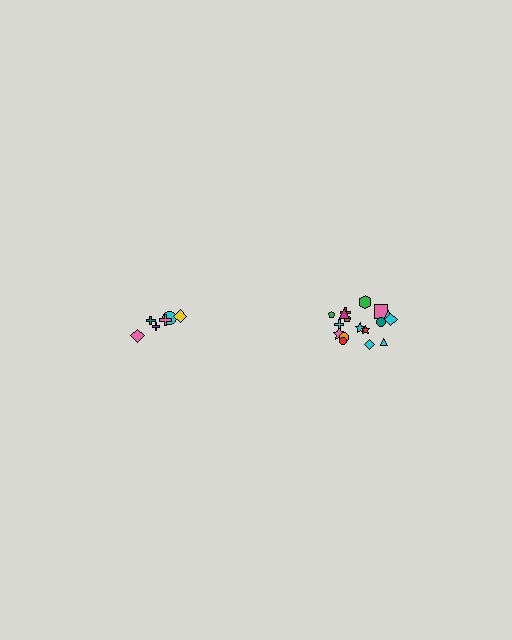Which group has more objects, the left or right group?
The right group.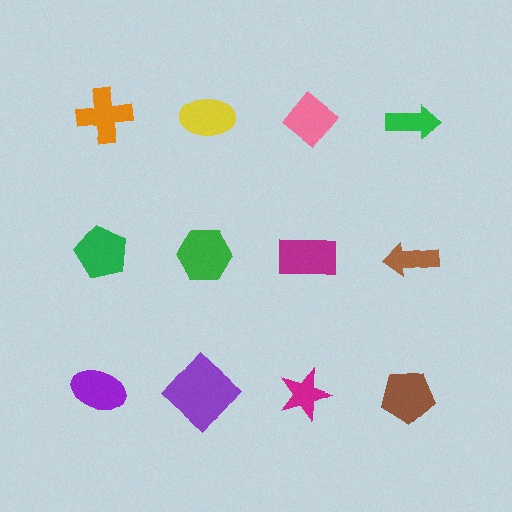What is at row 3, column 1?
A purple ellipse.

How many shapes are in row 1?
4 shapes.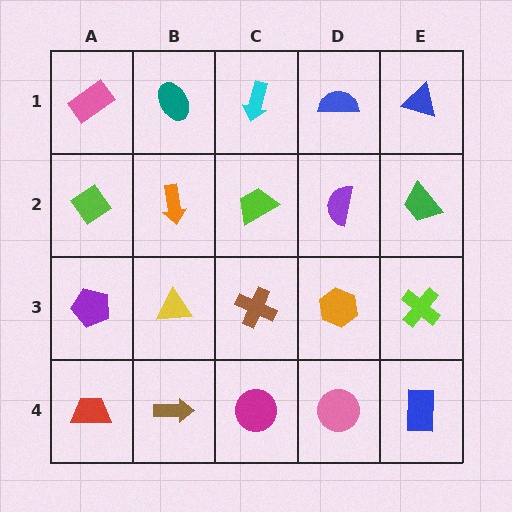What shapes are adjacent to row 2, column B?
A teal ellipse (row 1, column B), a yellow triangle (row 3, column B), a lime diamond (row 2, column A), a lime trapezoid (row 2, column C).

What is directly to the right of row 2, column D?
A green trapezoid.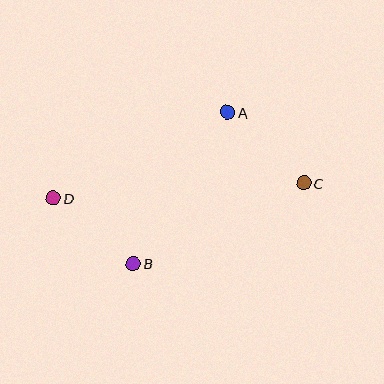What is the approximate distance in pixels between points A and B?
The distance between A and B is approximately 178 pixels.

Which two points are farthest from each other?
Points C and D are farthest from each other.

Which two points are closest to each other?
Points B and D are closest to each other.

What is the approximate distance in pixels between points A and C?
The distance between A and C is approximately 104 pixels.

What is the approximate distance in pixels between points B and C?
The distance between B and C is approximately 189 pixels.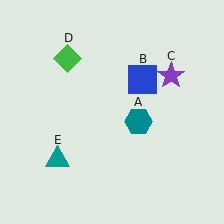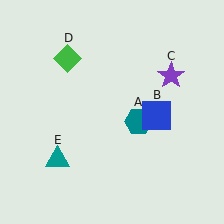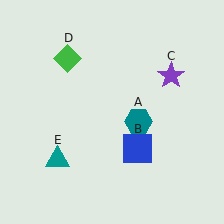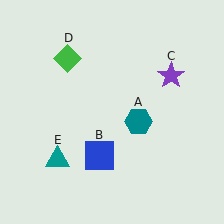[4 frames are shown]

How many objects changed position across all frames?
1 object changed position: blue square (object B).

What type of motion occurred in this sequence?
The blue square (object B) rotated clockwise around the center of the scene.